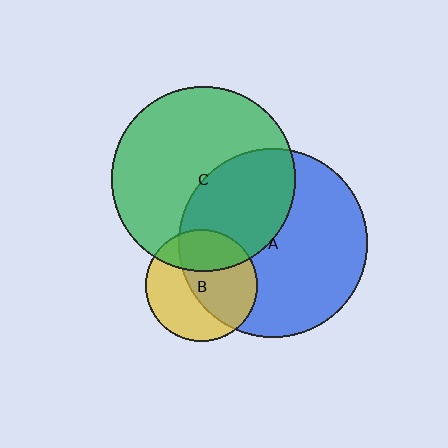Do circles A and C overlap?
Yes.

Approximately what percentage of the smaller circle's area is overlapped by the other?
Approximately 40%.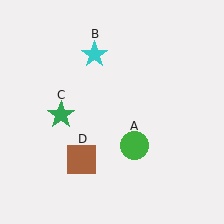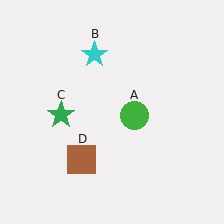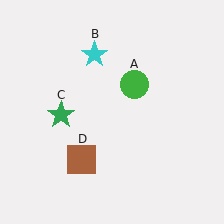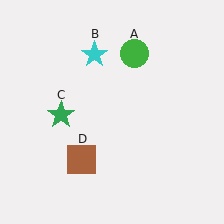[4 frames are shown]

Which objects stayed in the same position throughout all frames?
Cyan star (object B) and green star (object C) and brown square (object D) remained stationary.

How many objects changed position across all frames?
1 object changed position: green circle (object A).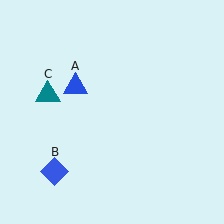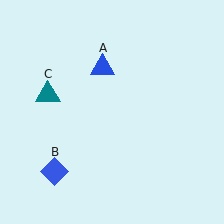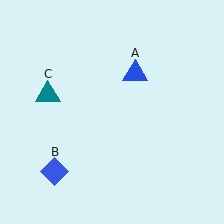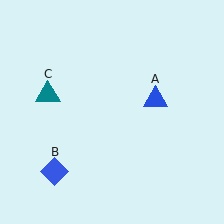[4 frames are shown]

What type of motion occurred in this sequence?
The blue triangle (object A) rotated clockwise around the center of the scene.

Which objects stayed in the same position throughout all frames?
Blue diamond (object B) and teal triangle (object C) remained stationary.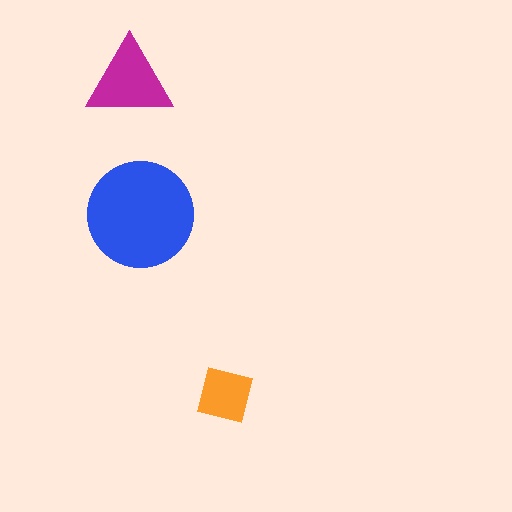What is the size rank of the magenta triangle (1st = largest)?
2nd.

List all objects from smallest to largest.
The orange square, the magenta triangle, the blue circle.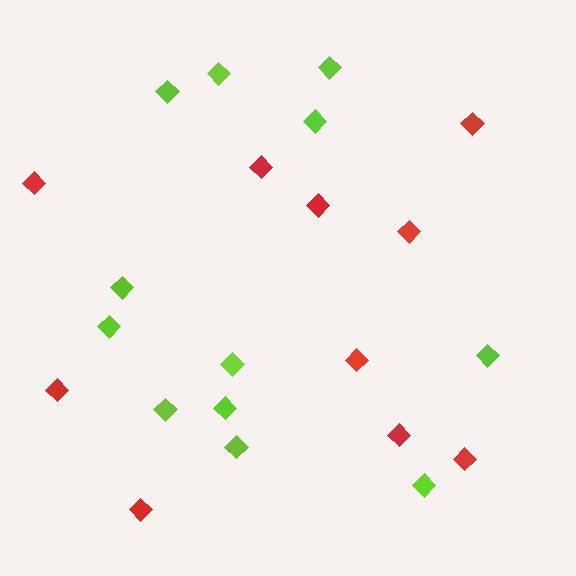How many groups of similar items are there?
There are 2 groups: one group of lime diamonds (12) and one group of red diamonds (10).